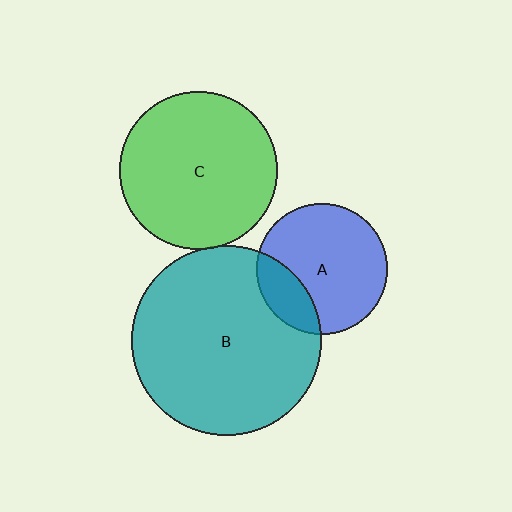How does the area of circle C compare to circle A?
Approximately 1.5 times.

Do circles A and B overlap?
Yes.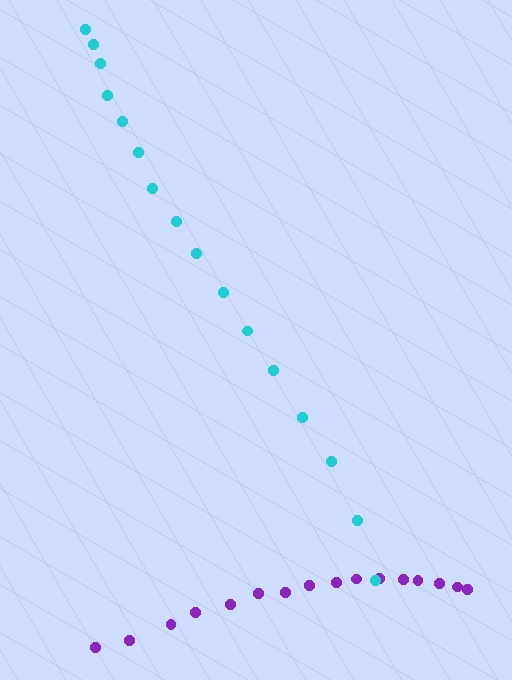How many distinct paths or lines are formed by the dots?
There are 2 distinct paths.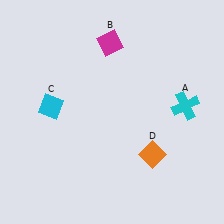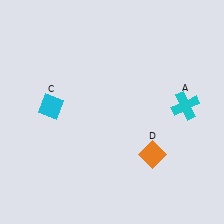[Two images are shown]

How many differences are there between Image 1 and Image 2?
There is 1 difference between the two images.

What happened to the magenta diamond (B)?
The magenta diamond (B) was removed in Image 2. It was in the top-left area of Image 1.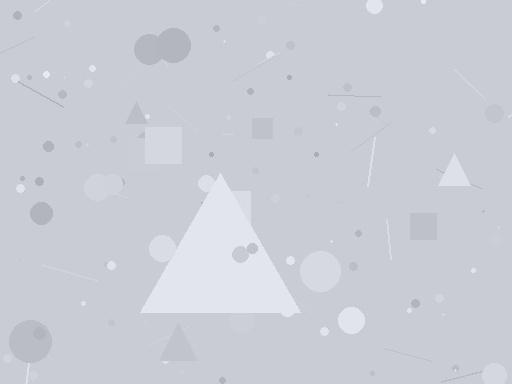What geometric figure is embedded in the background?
A triangle is embedded in the background.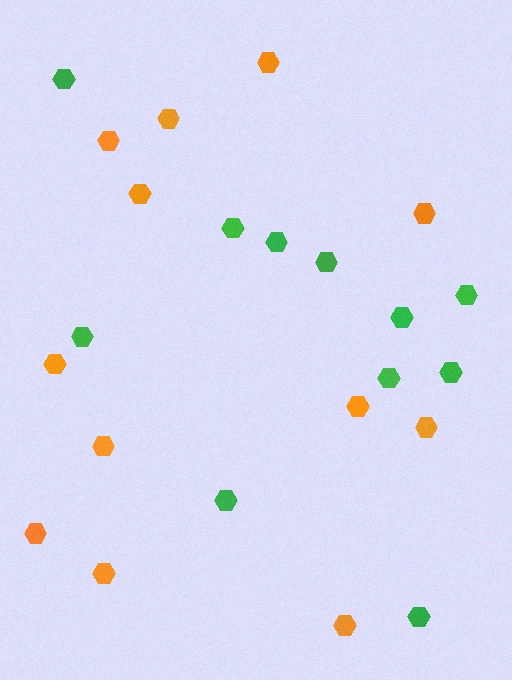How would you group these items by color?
There are 2 groups: one group of green hexagons (11) and one group of orange hexagons (12).